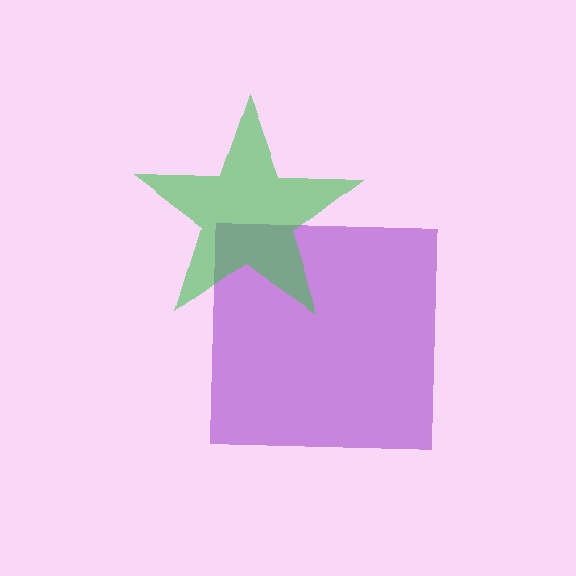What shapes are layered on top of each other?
The layered shapes are: a purple square, a green star.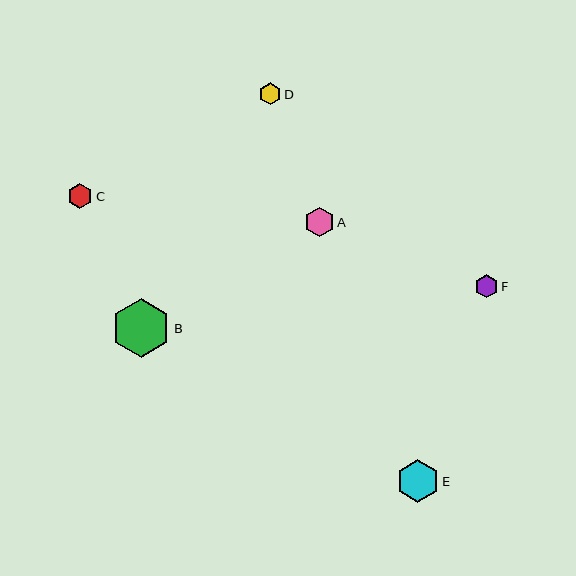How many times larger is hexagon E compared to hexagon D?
Hexagon E is approximately 2.0 times the size of hexagon D.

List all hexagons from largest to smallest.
From largest to smallest: B, E, A, C, F, D.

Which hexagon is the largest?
Hexagon B is the largest with a size of approximately 59 pixels.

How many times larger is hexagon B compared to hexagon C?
Hexagon B is approximately 2.3 times the size of hexagon C.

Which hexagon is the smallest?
Hexagon D is the smallest with a size of approximately 22 pixels.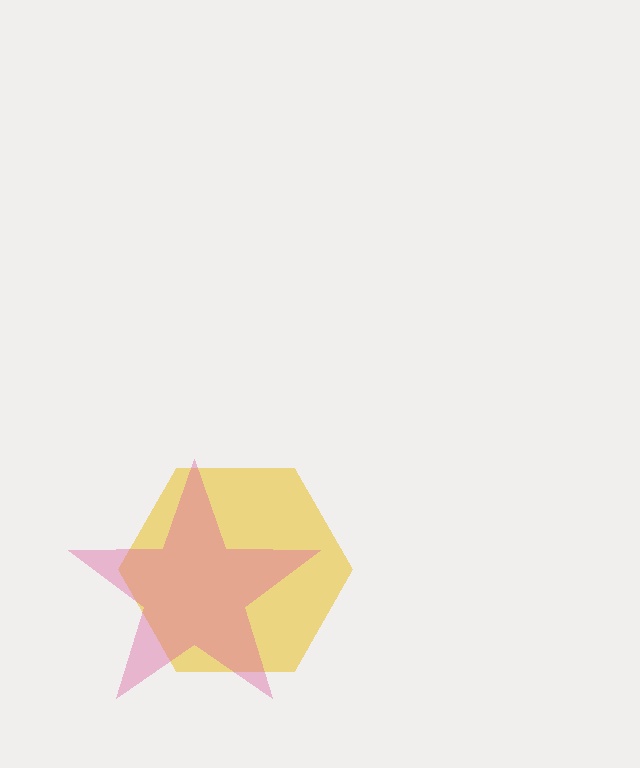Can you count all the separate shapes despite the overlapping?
Yes, there are 2 separate shapes.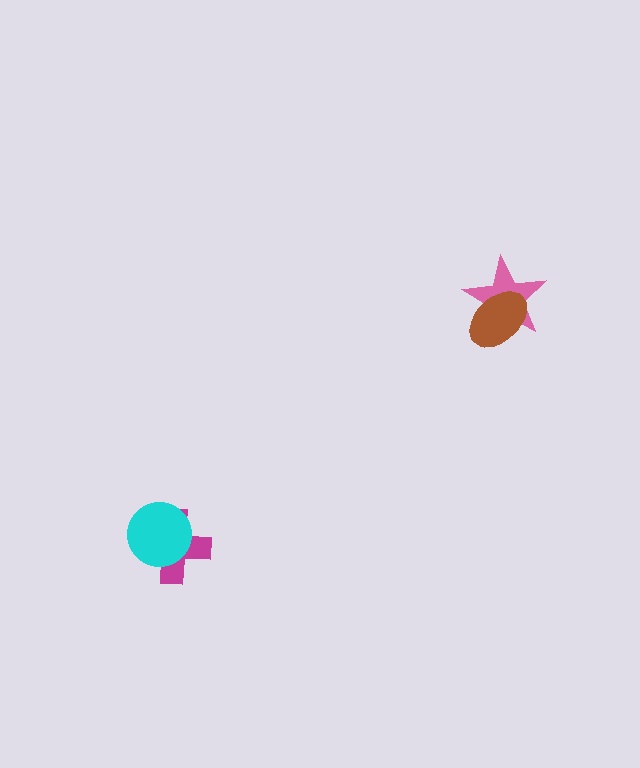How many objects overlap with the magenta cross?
1 object overlaps with the magenta cross.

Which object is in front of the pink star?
The brown ellipse is in front of the pink star.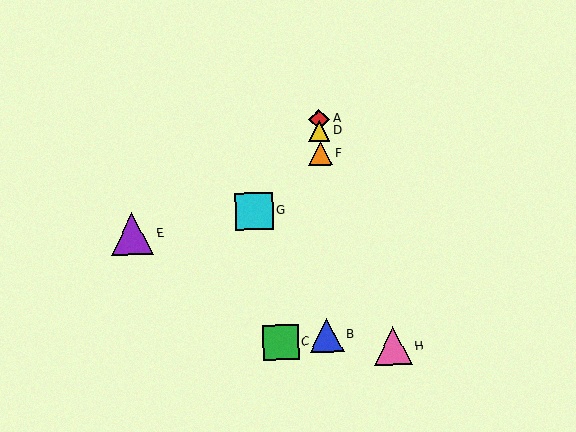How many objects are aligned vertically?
4 objects (A, B, D, F) are aligned vertically.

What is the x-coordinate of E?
Object E is at x≈132.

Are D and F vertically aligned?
Yes, both are at x≈319.